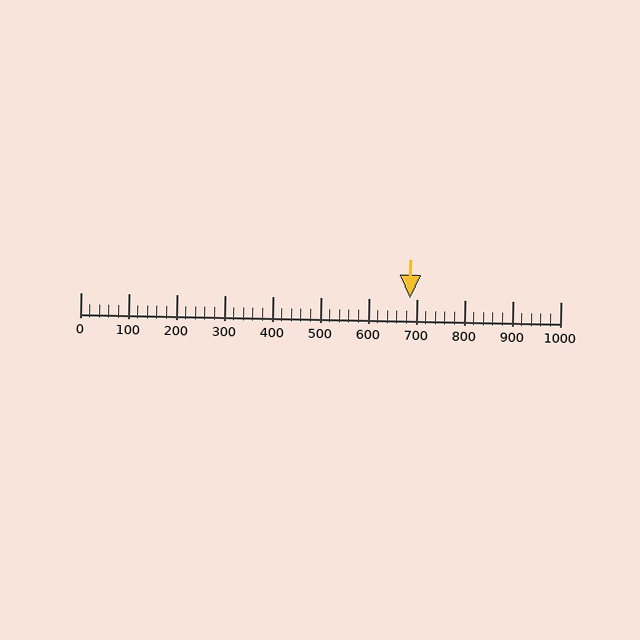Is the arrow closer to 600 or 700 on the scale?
The arrow is closer to 700.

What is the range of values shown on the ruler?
The ruler shows values from 0 to 1000.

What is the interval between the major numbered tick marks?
The major tick marks are spaced 100 units apart.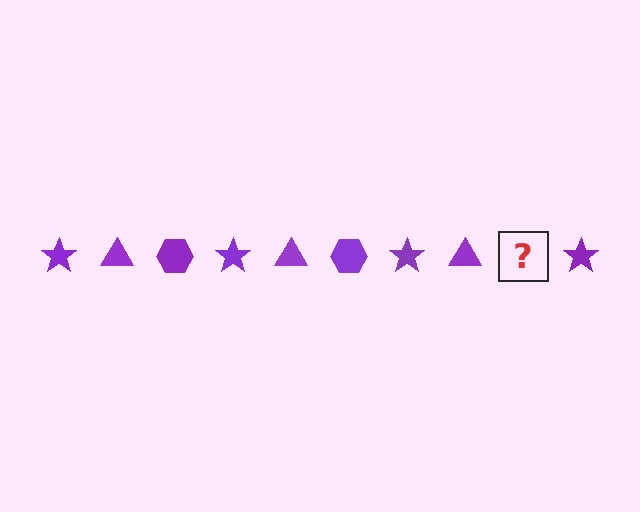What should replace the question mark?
The question mark should be replaced with a purple hexagon.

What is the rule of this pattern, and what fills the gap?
The rule is that the pattern cycles through star, triangle, hexagon shapes in purple. The gap should be filled with a purple hexagon.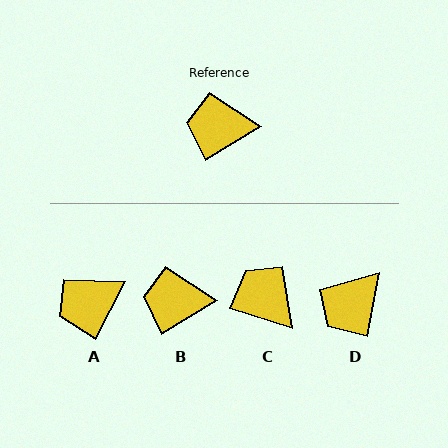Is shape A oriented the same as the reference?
No, it is off by about 31 degrees.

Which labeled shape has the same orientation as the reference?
B.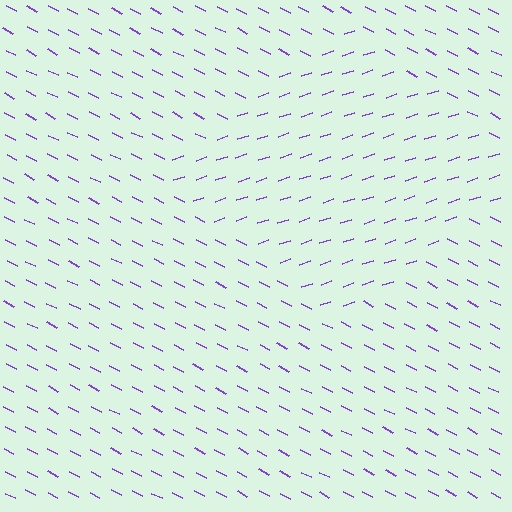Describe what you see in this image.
The image is filled with small purple line segments. A diamond region in the image has lines oriented differently from the surrounding lines, creating a visible texture boundary.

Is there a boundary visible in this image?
Yes, there is a texture boundary formed by a change in line orientation.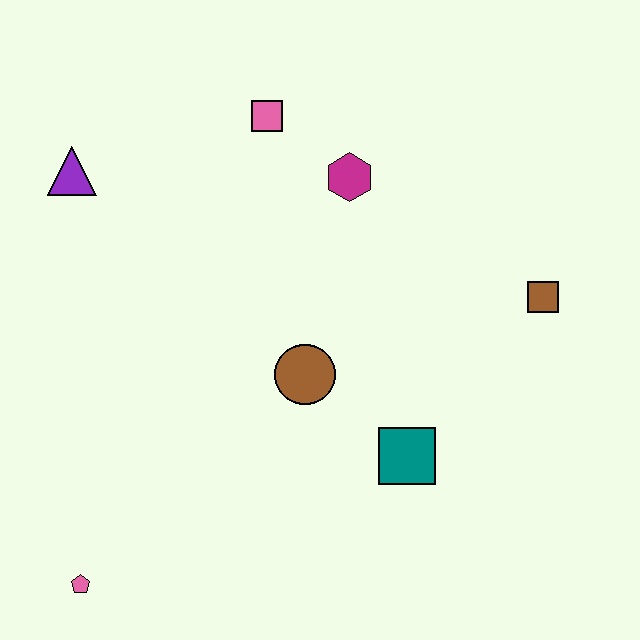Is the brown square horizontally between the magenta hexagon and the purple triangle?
No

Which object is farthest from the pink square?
The pink pentagon is farthest from the pink square.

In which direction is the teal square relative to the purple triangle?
The teal square is to the right of the purple triangle.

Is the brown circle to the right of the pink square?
Yes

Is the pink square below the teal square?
No